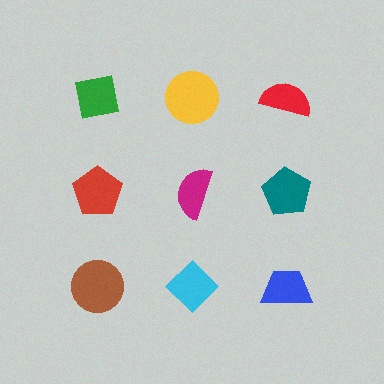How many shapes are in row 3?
3 shapes.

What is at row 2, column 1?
A red pentagon.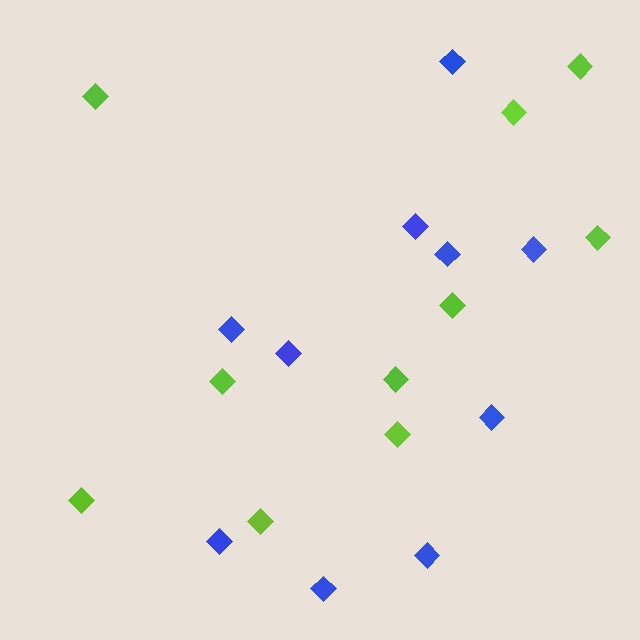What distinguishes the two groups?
There are 2 groups: one group of blue diamonds (10) and one group of lime diamonds (10).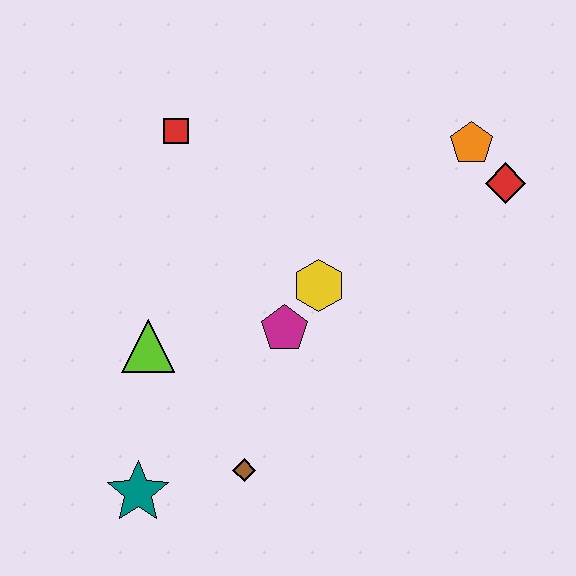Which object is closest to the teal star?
The brown diamond is closest to the teal star.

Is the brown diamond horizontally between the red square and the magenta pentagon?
Yes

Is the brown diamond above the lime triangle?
No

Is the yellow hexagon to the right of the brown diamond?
Yes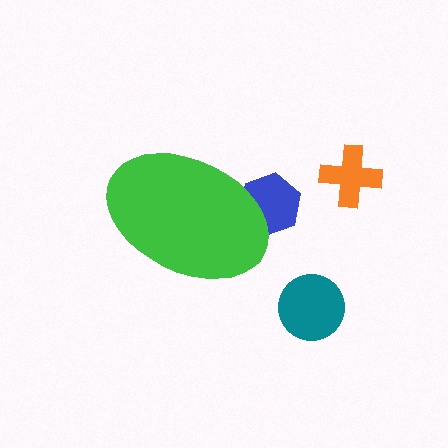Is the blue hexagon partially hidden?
Yes, the blue hexagon is partially hidden behind the green ellipse.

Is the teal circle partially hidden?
No, the teal circle is fully visible.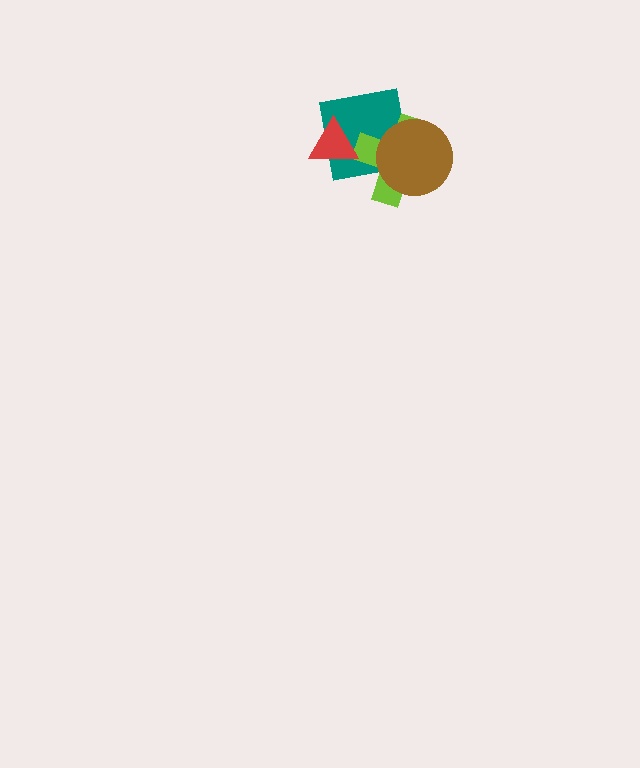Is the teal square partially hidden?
Yes, it is partially covered by another shape.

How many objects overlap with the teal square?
3 objects overlap with the teal square.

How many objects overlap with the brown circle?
2 objects overlap with the brown circle.